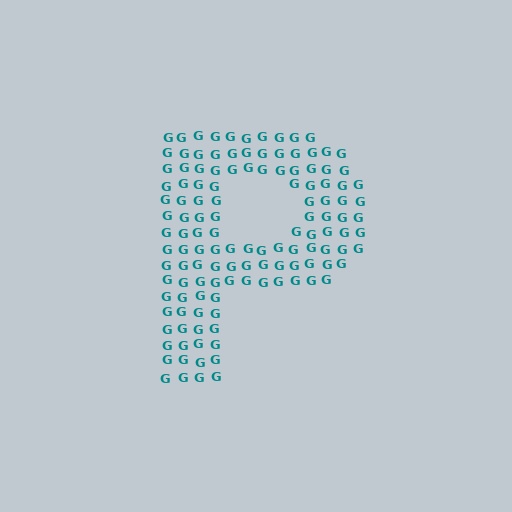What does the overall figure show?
The overall figure shows the letter P.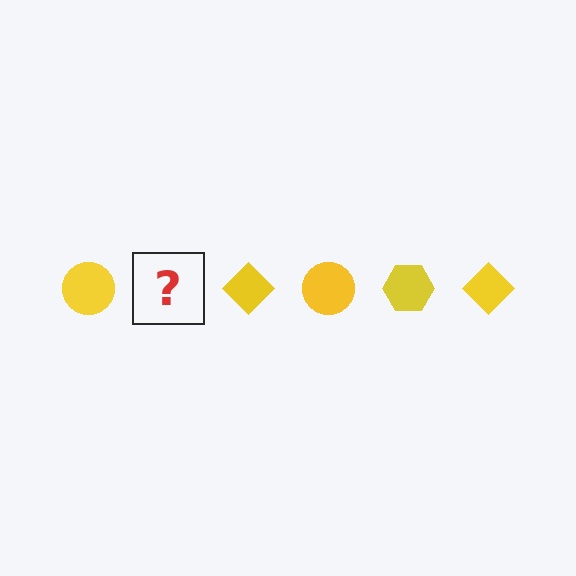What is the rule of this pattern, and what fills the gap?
The rule is that the pattern cycles through circle, hexagon, diamond shapes in yellow. The gap should be filled with a yellow hexagon.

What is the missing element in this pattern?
The missing element is a yellow hexagon.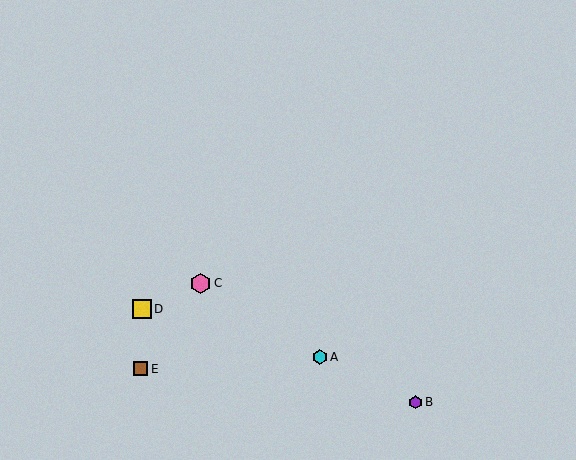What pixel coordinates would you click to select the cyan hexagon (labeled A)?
Click at (320, 357) to select the cyan hexagon A.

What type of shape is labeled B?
Shape B is a purple hexagon.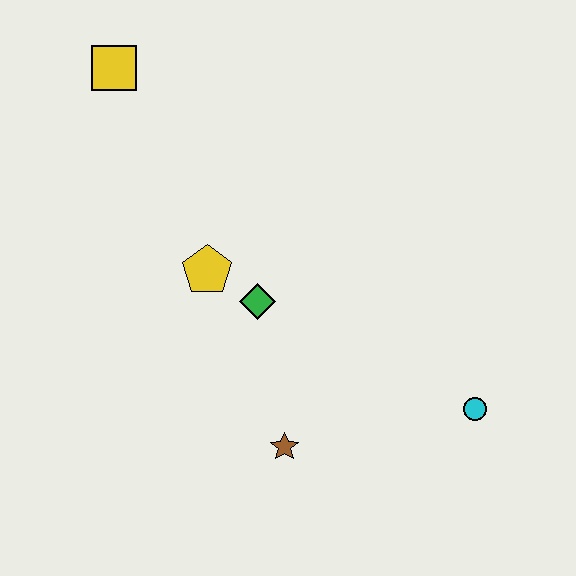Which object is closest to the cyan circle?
The brown star is closest to the cyan circle.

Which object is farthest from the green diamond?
The yellow square is farthest from the green diamond.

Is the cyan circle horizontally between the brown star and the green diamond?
No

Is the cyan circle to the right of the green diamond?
Yes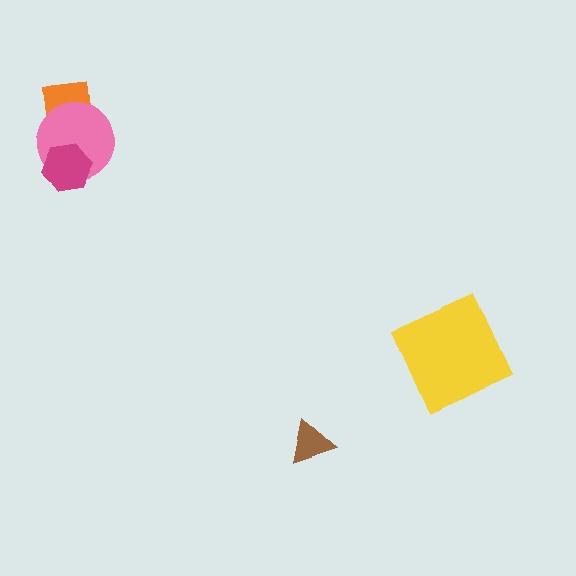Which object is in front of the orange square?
The pink circle is in front of the orange square.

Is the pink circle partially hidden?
Yes, it is partially covered by another shape.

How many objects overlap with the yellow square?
0 objects overlap with the yellow square.